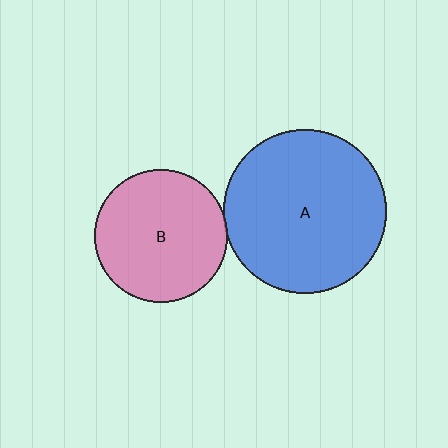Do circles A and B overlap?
Yes.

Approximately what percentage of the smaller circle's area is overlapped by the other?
Approximately 5%.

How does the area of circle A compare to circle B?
Approximately 1.5 times.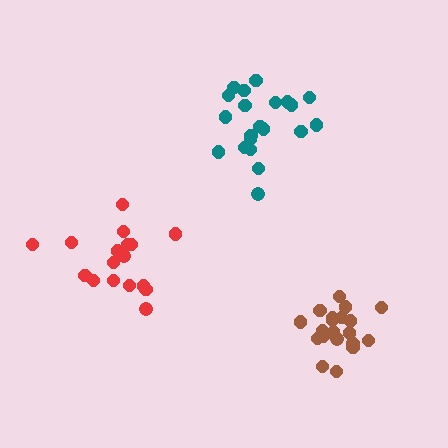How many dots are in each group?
Group 1: 17 dots, Group 2: 21 dots, Group 3: 20 dots (58 total).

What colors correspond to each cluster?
The clusters are colored: red, teal, brown.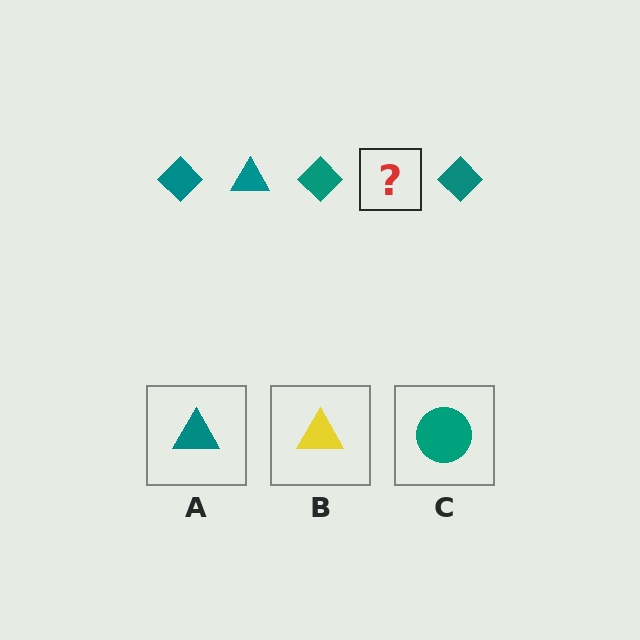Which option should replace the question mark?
Option A.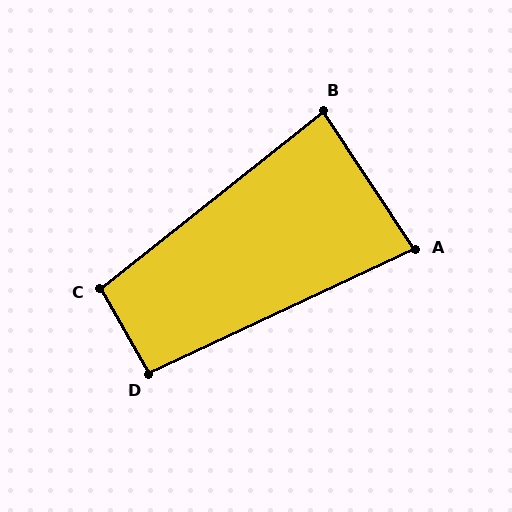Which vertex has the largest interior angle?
C, at approximately 99 degrees.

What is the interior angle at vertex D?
Approximately 95 degrees (approximately right).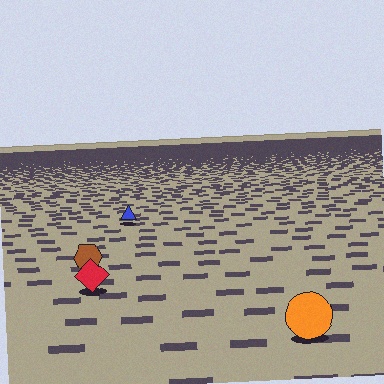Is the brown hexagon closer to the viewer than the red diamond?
No. The red diamond is closer — you can tell from the texture gradient: the ground texture is coarser near it.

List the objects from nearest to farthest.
From nearest to farthest: the orange circle, the red diamond, the brown hexagon, the blue triangle.